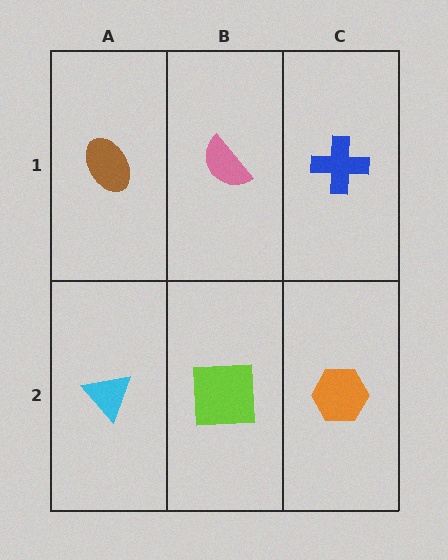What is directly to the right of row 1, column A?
A pink semicircle.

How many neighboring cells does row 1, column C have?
2.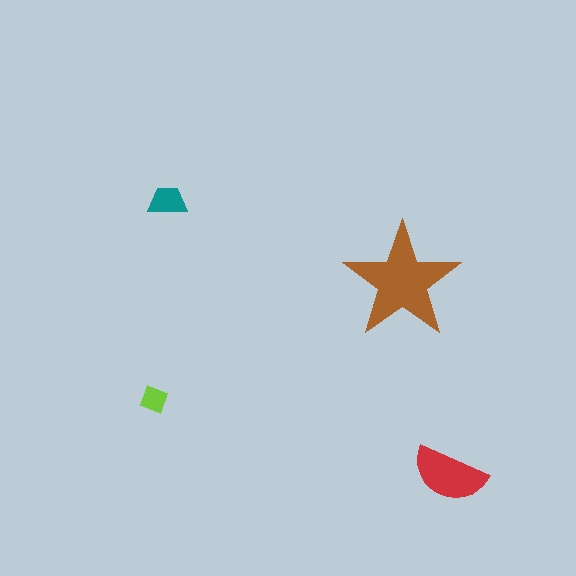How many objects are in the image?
There are 4 objects in the image.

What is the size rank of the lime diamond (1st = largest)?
4th.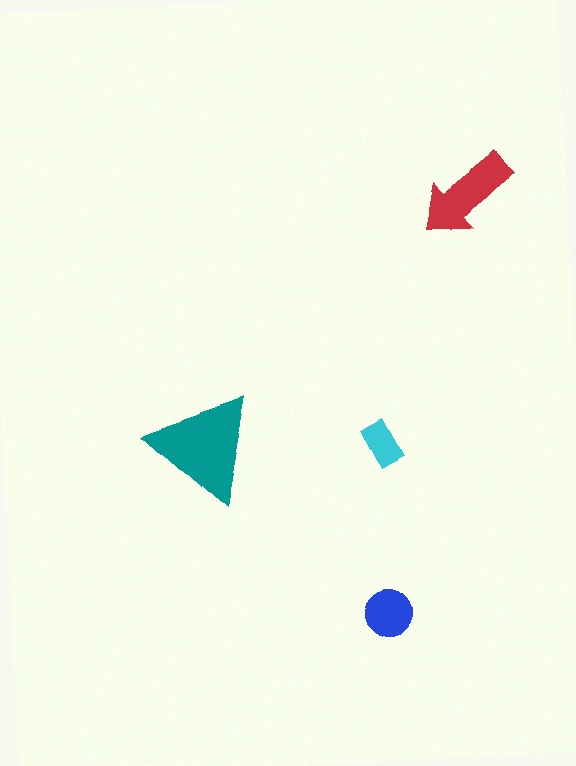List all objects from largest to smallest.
The teal triangle, the red arrow, the blue circle, the cyan rectangle.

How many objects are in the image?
There are 4 objects in the image.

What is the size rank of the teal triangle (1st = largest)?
1st.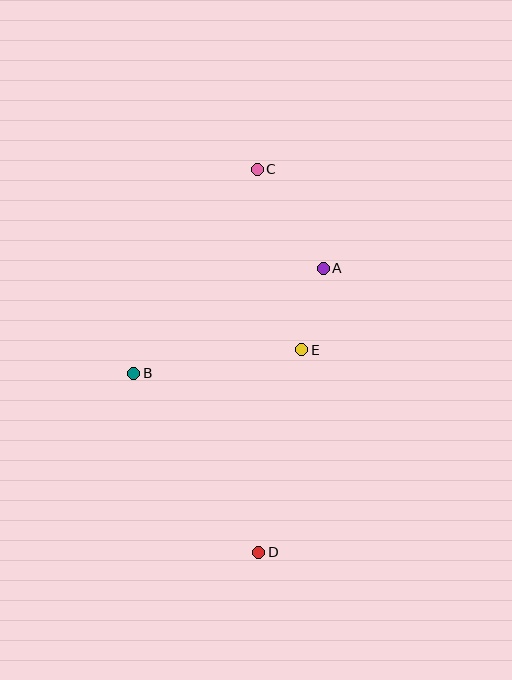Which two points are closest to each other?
Points A and E are closest to each other.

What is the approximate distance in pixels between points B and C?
The distance between B and C is approximately 238 pixels.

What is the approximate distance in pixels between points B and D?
The distance between B and D is approximately 219 pixels.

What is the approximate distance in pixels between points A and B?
The distance between A and B is approximately 217 pixels.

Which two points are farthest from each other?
Points C and D are farthest from each other.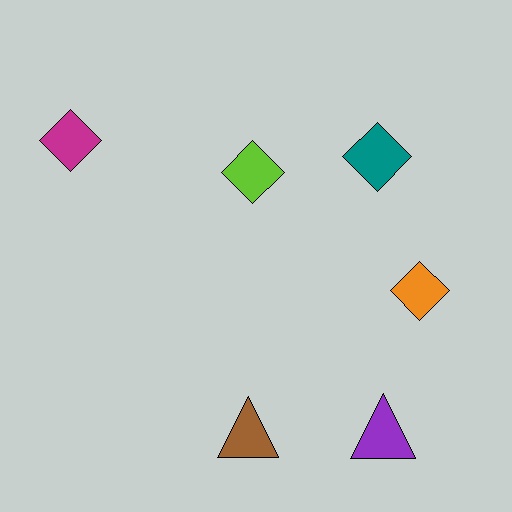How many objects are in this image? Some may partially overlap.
There are 6 objects.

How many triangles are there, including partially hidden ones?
There are 2 triangles.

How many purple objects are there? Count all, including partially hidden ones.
There is 1 purple object.